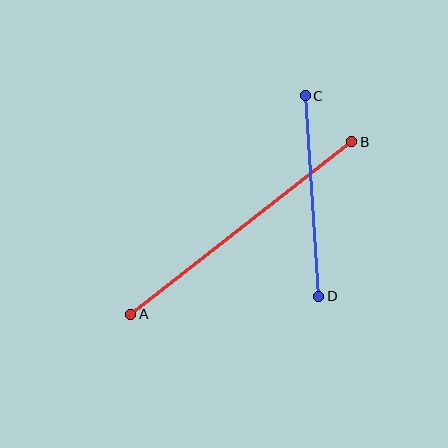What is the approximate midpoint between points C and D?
The midpoint is at approximately (312, 196) pixels.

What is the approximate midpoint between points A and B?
The midpoint is at approximately (241, 228) pixels.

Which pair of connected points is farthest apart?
Points A and B are farthest apart.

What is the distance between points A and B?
The distance is approximately 281 pixels.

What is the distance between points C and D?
The distance is approximately 201 pixels.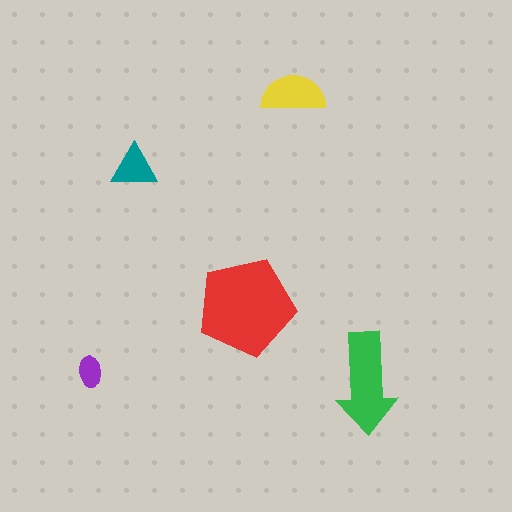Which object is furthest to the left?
The purple ellipse is leftmost.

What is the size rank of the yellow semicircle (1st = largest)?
3rd.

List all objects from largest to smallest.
The red pentagon, the green arrow, the yellow semicircle, the teal triangle, the purple ellipse.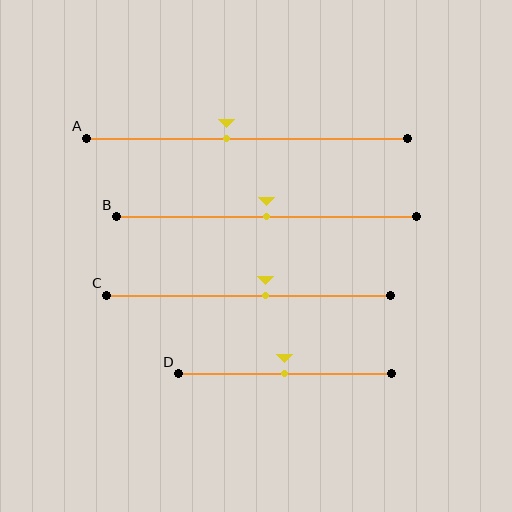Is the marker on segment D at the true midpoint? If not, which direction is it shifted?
Yes, the marker on segment D is at the true midpoint.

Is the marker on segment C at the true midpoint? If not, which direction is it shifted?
No, the marker on segment C is shifted to the right by about 6% of the segment length.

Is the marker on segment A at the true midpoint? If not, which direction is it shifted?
No, the marker on segment A is shifted to the left by about 7% of the segment length.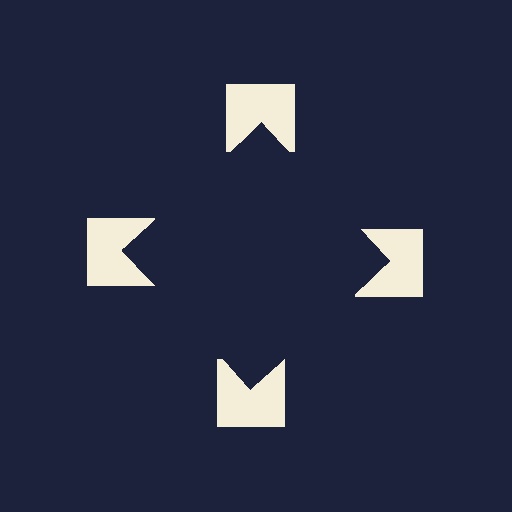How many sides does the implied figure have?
4 sides.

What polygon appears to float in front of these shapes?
An illusory square — its edges are inferred from the aligned wedge cuts in the notched squares, not physically drawn.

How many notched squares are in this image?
There are 4 — one at each vertex of the illusory square.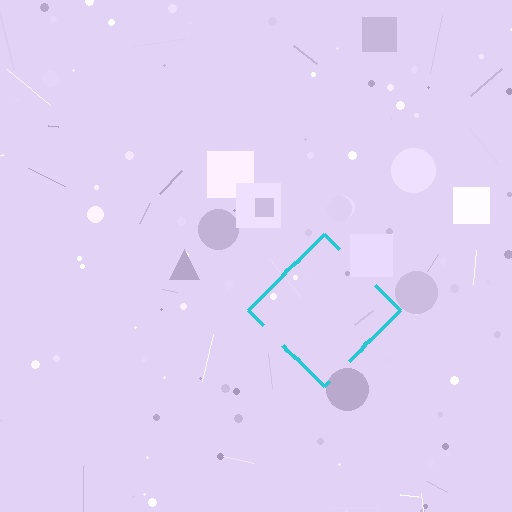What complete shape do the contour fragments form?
The contour fragments form a diamond.